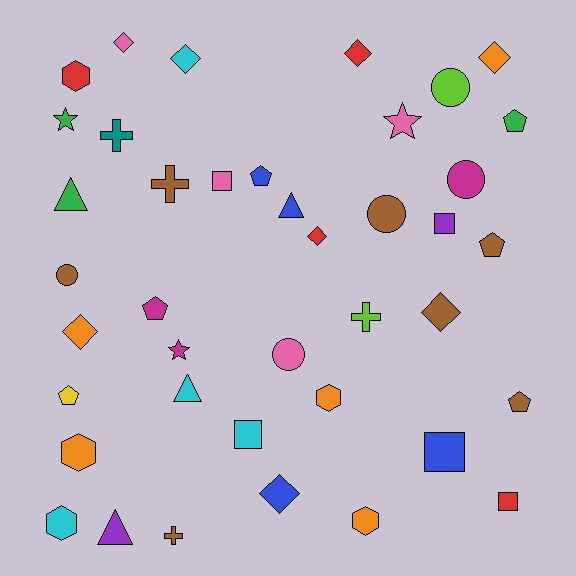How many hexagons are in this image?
There are 5 hexagons.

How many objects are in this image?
There are 40 objects.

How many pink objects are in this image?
There are 4 pink objects.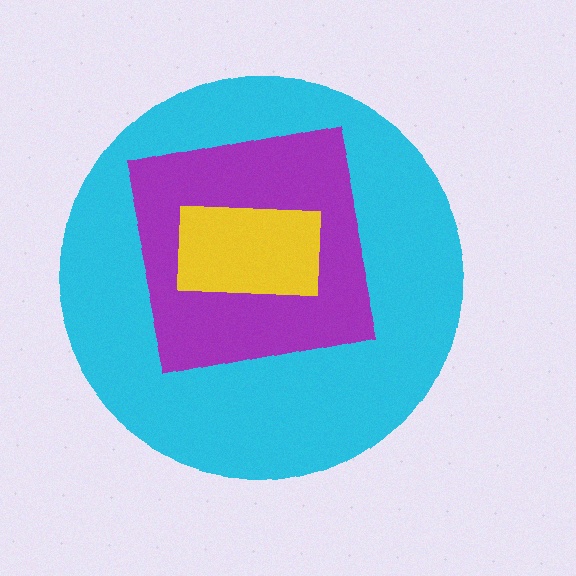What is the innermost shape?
The yellow rectangle.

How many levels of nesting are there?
3.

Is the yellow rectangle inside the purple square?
Yes.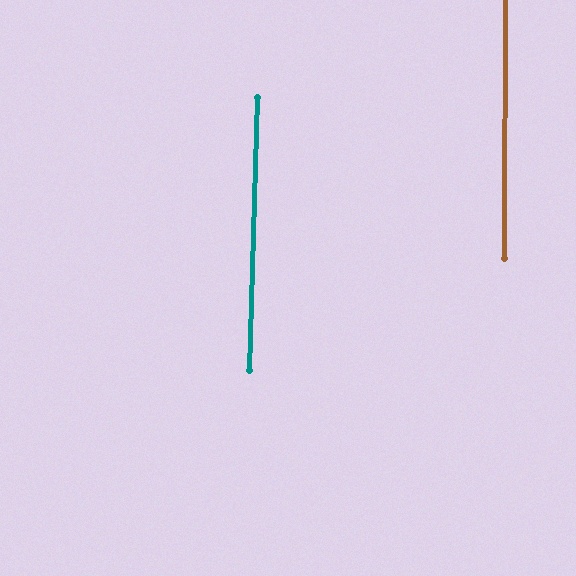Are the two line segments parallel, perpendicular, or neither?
Parallel — their directions differ by only 1.4°.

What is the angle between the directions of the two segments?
Approximately 1 degree.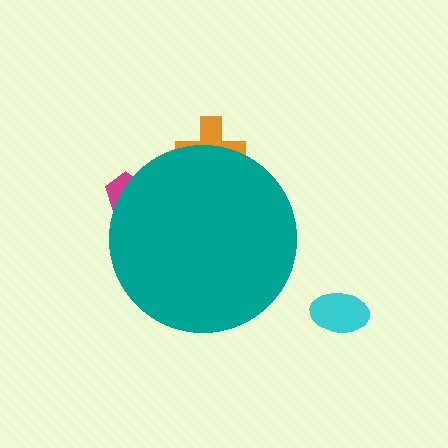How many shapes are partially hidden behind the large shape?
2 shapes are partially hidden.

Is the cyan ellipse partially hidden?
No, the cyan ellipse is fully visible.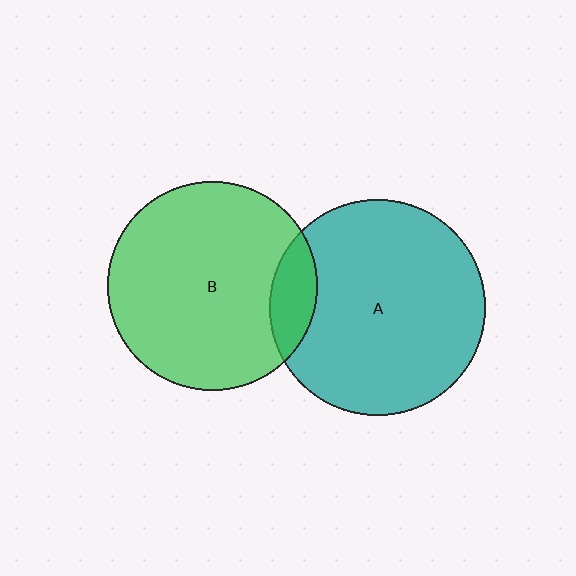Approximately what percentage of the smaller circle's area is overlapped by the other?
Approximately 10%.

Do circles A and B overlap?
Yes.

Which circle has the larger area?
Circle A (teal).